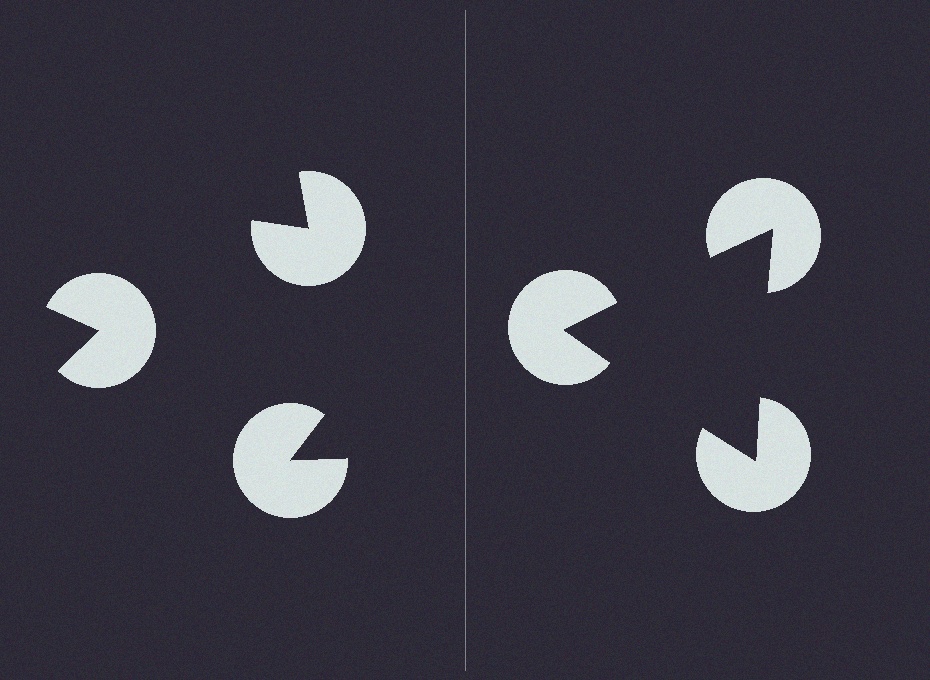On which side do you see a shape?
An illusory triangle appears on the right side. On the left side the wedge cuts are rotated, so no coherent shape forms.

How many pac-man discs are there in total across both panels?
6 — 3 on each side.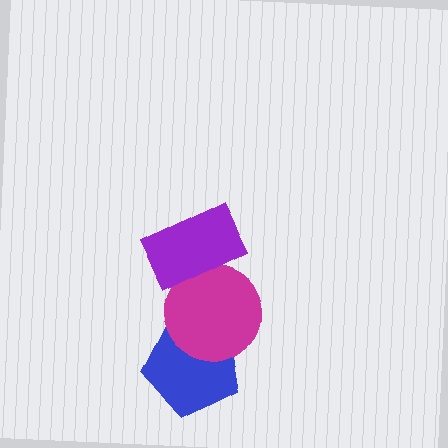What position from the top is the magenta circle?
The magenta circle is 2nd from the top.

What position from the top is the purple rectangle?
The purple rectangle is 1st from the top.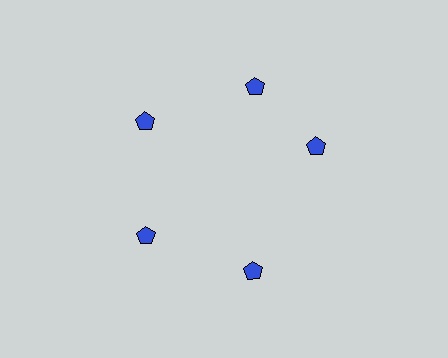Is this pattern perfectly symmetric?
No. The 5 blue pentagons are arranged in a ring, but one element near the 3 o'clock position is rotated out of alignment along the ring, breaking the 5-fold rotational symmetry.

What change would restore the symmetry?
The symmetry would be restored by rotating it back into even spacing with its neighbors so that all 5 pentagons sit at equal angles and equal distance from the center.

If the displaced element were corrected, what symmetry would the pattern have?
It would have 5-fold rotational symmetry — the pattern would map onto itself every 72 degrees.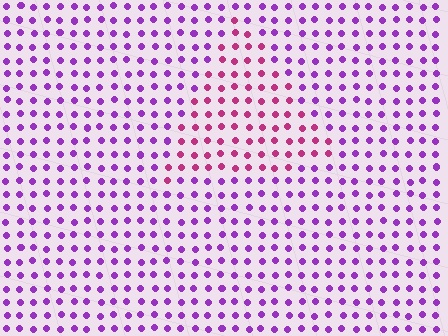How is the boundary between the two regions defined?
The boundary is defined purely by a slight shift in hue (about 43 degrees). Spacing, size, and orientation are identical on both sides.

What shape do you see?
I see a triangle.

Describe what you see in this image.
The image is filled with small purple elements in a uniform arrangement. A triangle-shaped region is visible where the elements are tinted to a slightly different hue, forming a subtle color boundary.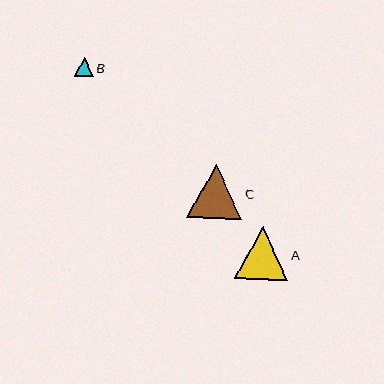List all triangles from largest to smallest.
From largest to smallest: C, A, B.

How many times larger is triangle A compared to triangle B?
Triangle A is approximately 2.7 times the size of triangle B.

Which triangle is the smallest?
Triangle B is the smallest with a size of approximately 19 pixels.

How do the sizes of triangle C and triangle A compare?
Triangle C and triangle A are approximately the same size.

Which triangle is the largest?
Triangle C is the largest with a size of approximately 55 pixels.